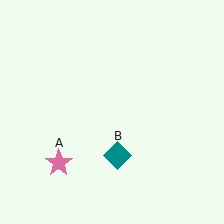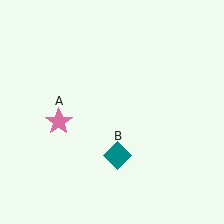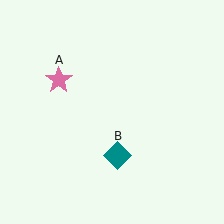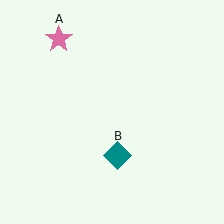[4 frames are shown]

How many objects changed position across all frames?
1 object changed position: pink star (object A).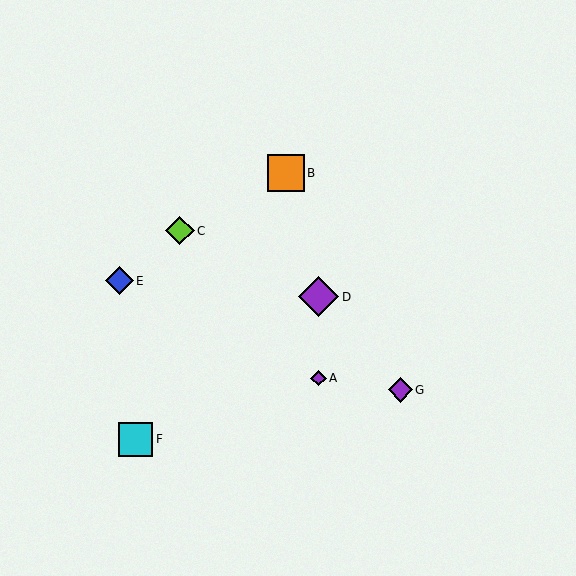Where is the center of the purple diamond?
The center of the purple diamond is at (319, 297).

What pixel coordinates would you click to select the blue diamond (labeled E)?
Click at (119, 281) to select the blue diamond E.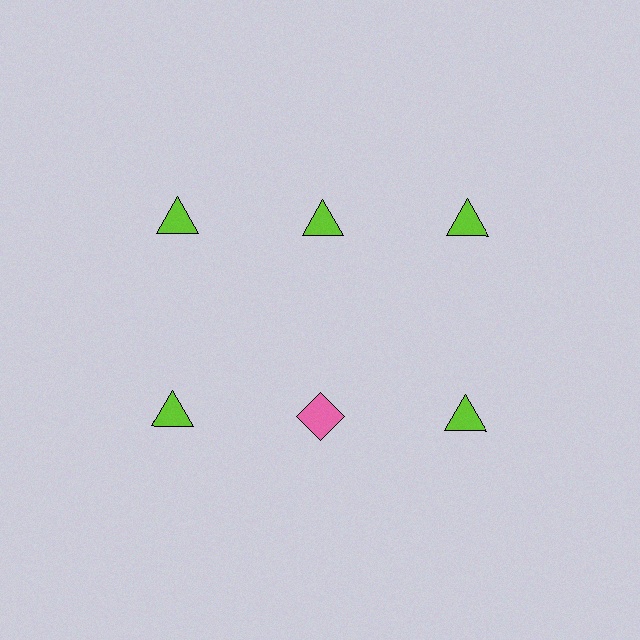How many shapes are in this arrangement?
There are 6 shapes arranged in a grid pattern.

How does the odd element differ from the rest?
It differs in both color (pink instead of lime) and shape (diamond instead of triangle).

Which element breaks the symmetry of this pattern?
The pink diamond in the second row, second from left column breaks the symmetry. All other shapes are lime triangles.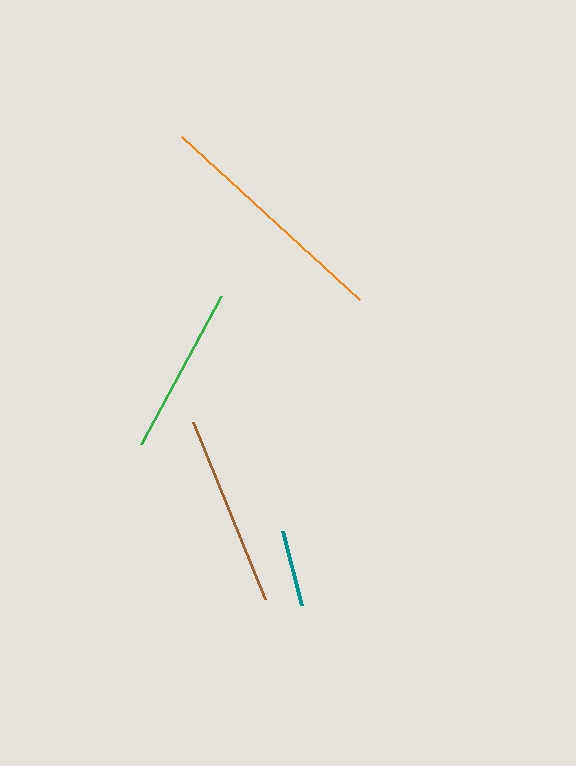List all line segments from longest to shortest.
From longest to shortest: orange, brown, green, teal.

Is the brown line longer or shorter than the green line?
The brown line is longer than the green line.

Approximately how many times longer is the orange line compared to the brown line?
The orange line is approximately 1.3 times the length of the brown line.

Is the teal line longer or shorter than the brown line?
The brown line is longer than the teal line.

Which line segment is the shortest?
The teal line is the shortest at approximately 77 pixels.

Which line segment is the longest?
The orange line is the longest at approximately 241 pixels.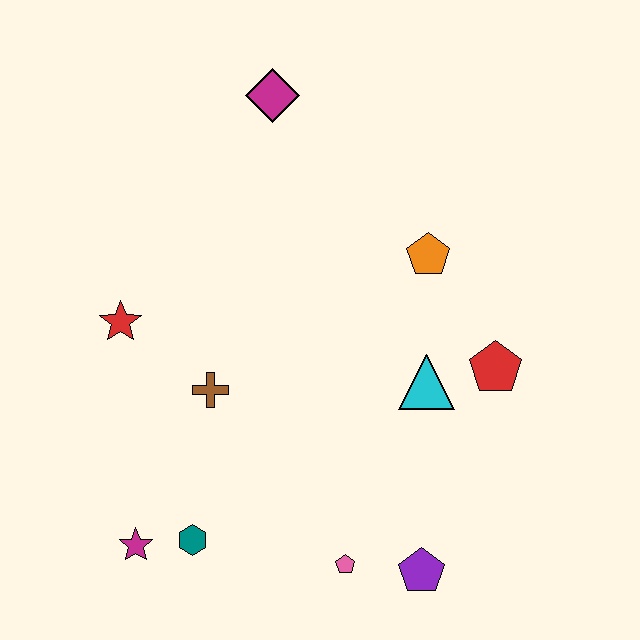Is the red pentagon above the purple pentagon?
Yes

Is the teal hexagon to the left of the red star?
No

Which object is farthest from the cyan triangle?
The magenta star is farthest from the cyan triangle.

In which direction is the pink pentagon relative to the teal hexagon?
The pink pentagon is to the right of the teal hexagon.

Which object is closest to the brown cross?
The red star is closest to the brown cross.